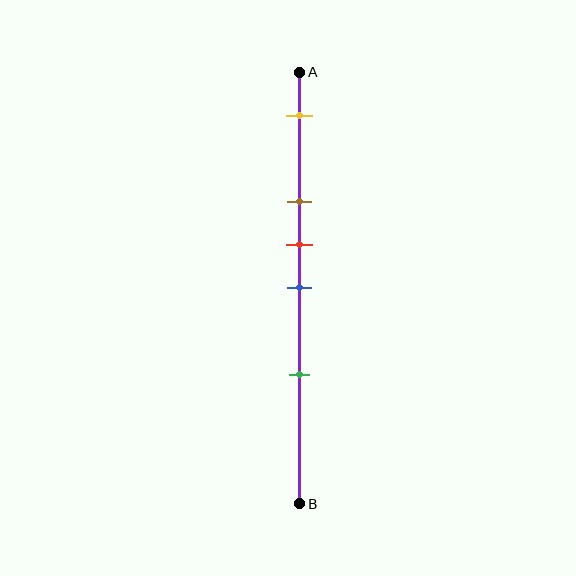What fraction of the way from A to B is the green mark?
The green mark is approximately 70% (0.7) of the way from A to B.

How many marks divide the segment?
There are 5 marks dividing the segment.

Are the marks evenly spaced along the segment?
No, the marks are not evenly spaced.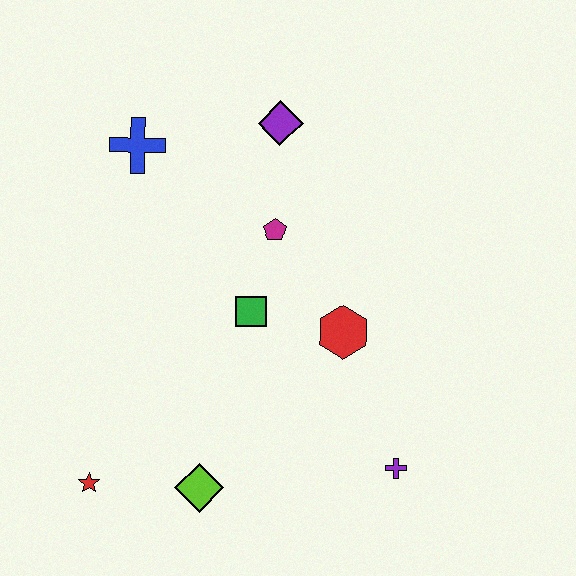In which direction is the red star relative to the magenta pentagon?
The red star is below the magenta pentagon.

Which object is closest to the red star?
The lime diamond is closest to the red star.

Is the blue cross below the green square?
No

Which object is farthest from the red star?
The purple diamond is farthest from the red star.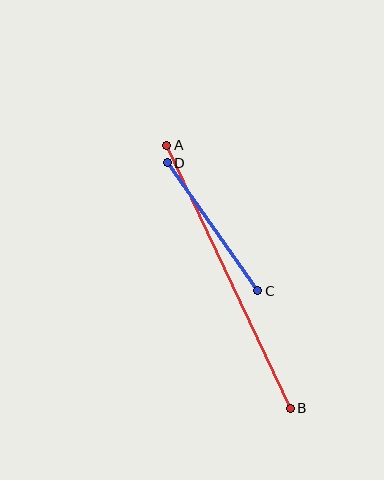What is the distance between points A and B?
The distance is approximately 291 pixels.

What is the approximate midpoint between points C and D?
The midpoint is at approximately (212, 227) pixels.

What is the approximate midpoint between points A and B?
The midpoint is at approximately (228, 277) pixels.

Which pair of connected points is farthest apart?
Points A and B are farthest apart.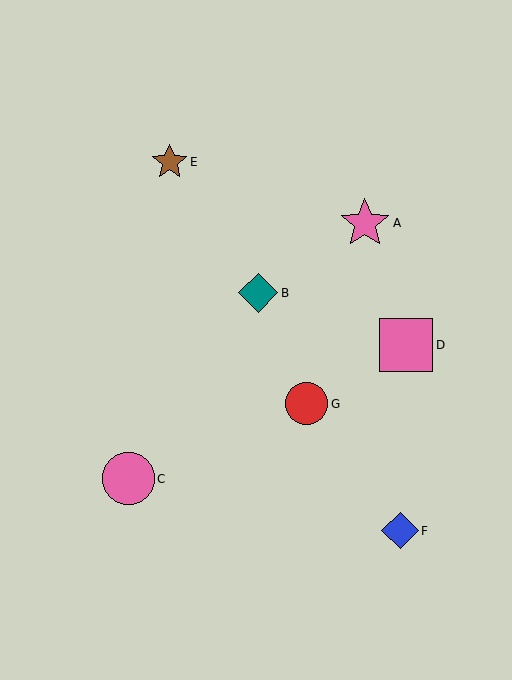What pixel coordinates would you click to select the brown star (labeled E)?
Click at (170, 162) to select the brown star E.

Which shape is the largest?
The pink square (labeled D) is the largest.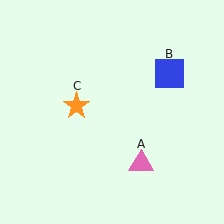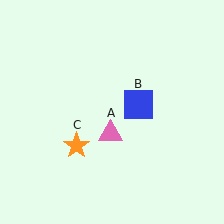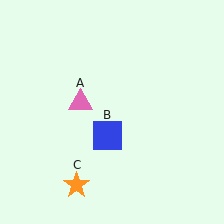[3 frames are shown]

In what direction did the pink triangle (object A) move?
The pink triangle (object A) moved up and to the left.